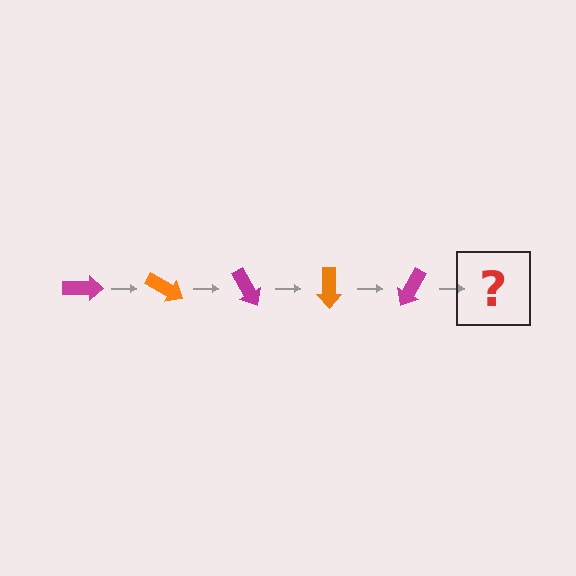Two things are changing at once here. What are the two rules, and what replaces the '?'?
The two rules are that it rotates 30 degrees each step and the color cycles through magenta and orange. The '?' should be an orange arrow, rotated 150 degrees from the start.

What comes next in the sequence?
The next element should be an orange arrow, rotated 150 degrees from the start.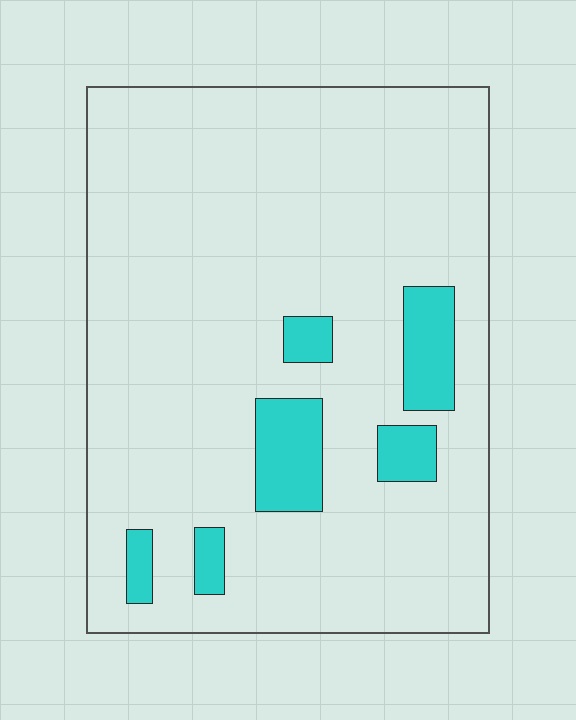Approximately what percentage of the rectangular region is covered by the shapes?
Approximately 10%.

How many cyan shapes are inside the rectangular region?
6.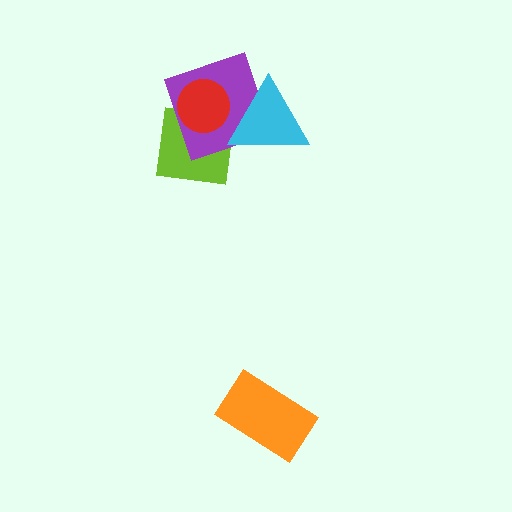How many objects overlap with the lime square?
2 objects overlap with the lime square.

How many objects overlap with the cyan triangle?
1 object overlaps with the cyan triangle.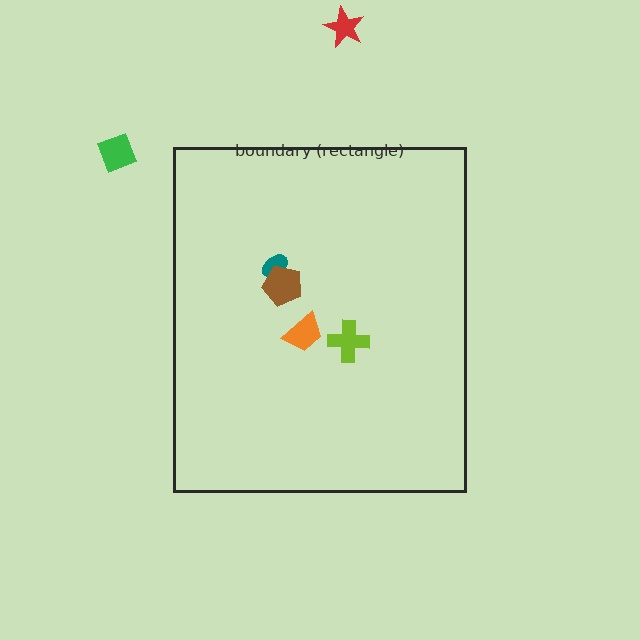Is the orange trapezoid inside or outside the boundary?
Inside.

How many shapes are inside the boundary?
4 inside, 2 outside.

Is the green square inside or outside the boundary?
Outside.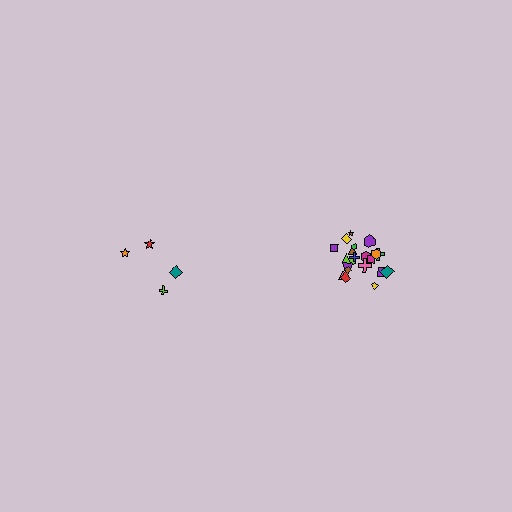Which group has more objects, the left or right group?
The right group.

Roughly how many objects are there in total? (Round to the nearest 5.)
Roughly 25 objects in total.